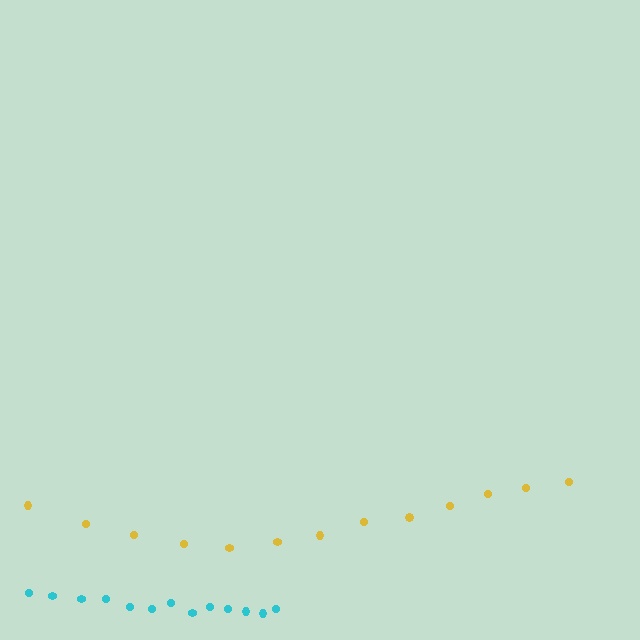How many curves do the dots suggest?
There are 2 distinct paths.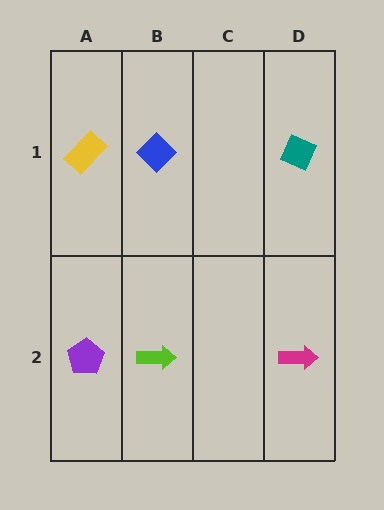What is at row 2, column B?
A lime arrow.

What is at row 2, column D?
A magenta arrow.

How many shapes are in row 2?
3 shapes.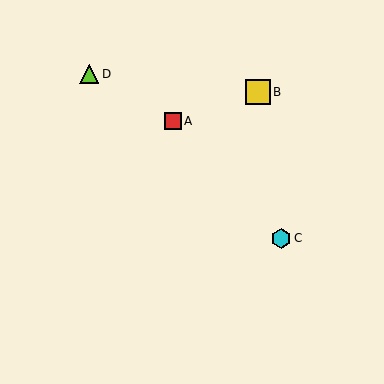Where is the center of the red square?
The center of the red square is at (173, 121).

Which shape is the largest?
The yellow square (labeled B) is the largest.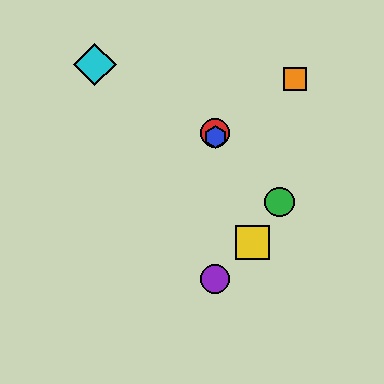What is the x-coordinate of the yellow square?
The yellow square is at x≈253.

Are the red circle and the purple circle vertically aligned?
Yes, both are at x≈215.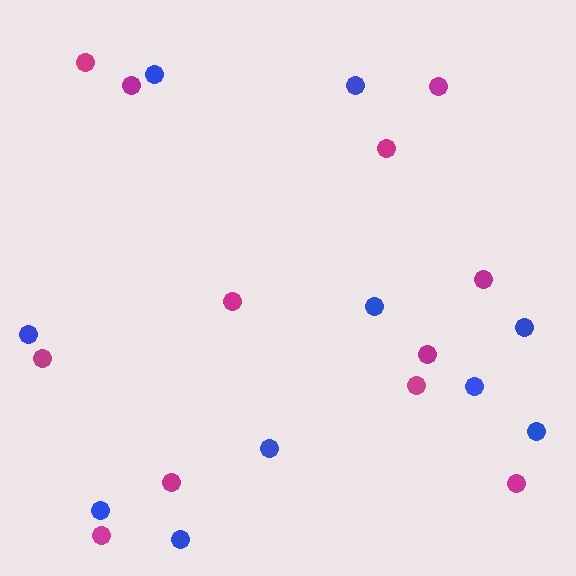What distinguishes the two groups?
There are 2 groups: one group of blue circles (10) and one group of magenta circles (12).